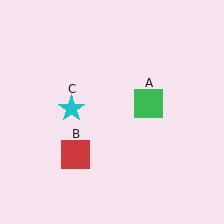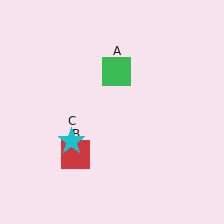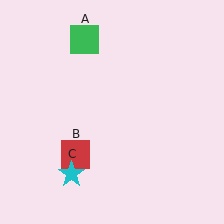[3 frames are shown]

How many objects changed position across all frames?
2 objects changed position: green square (object A), cyan star (object C).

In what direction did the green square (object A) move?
The green square (object A) moved up and to the left.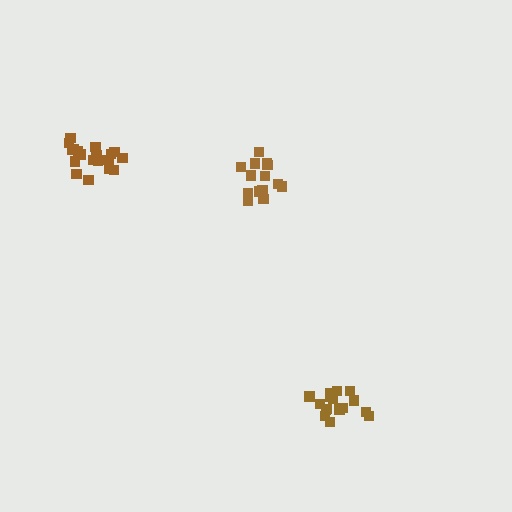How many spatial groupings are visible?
There are 3 spatial groupings.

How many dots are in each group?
Group 1: 16 dots, Group 2: 19 dots, Group 3: 14 dots (49 total).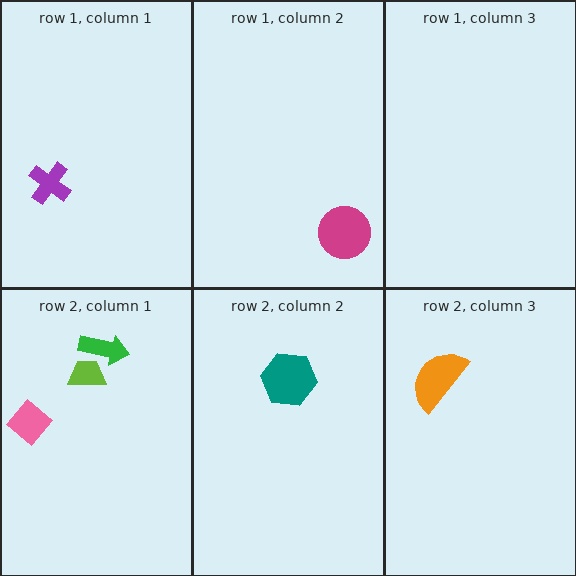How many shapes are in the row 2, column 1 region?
3.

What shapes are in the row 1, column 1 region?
The purple cross.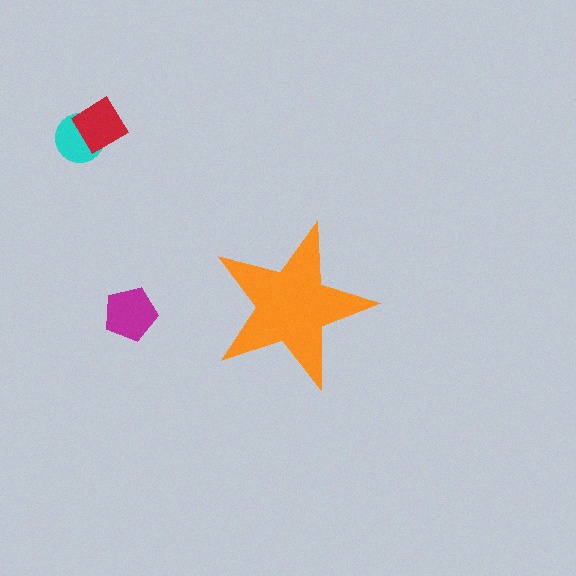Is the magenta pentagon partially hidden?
No, the magenta pentagon is fully visible.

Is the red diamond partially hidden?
No, the red diamond is fully visible.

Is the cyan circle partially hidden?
No, the cyan circle is fully visible.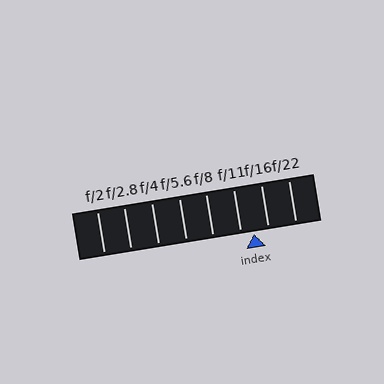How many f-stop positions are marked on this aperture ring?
There are 8 f-stop positions marked.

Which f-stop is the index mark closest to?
The index mark is closest to f/11.